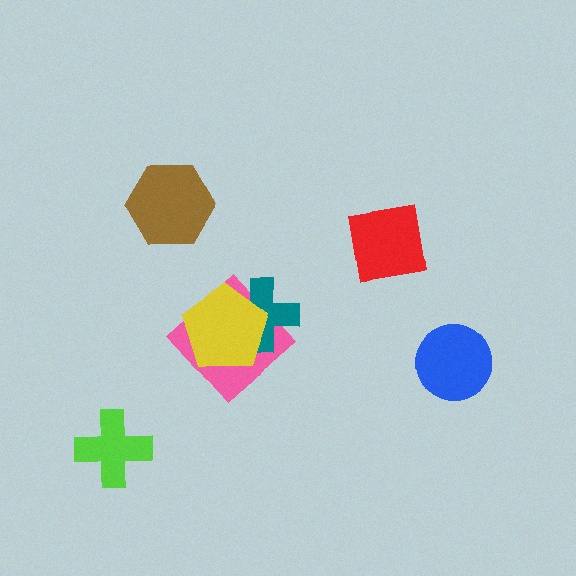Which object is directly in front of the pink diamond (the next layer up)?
The teal cross is directly in front of the pink diamond.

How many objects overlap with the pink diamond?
2 objects overlap with the pink diamond.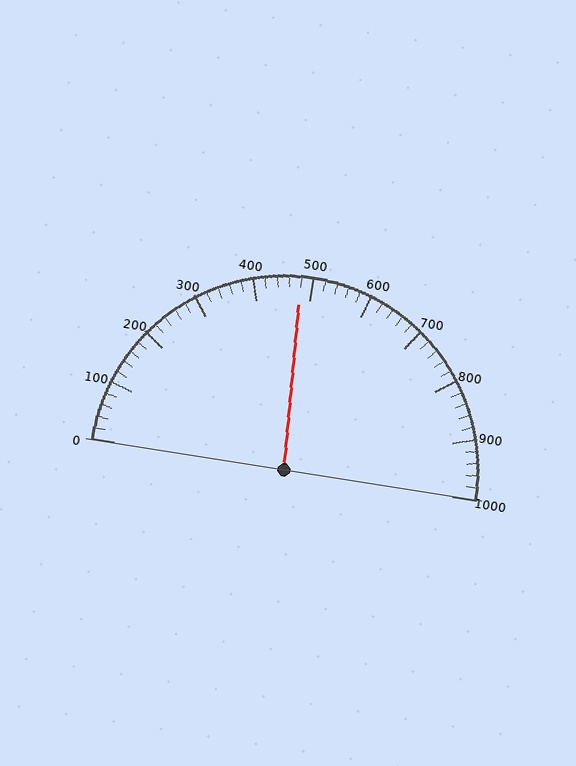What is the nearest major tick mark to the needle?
The nearest major tick mark is 500.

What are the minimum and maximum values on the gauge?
The gauge ranges from 0 to 1000.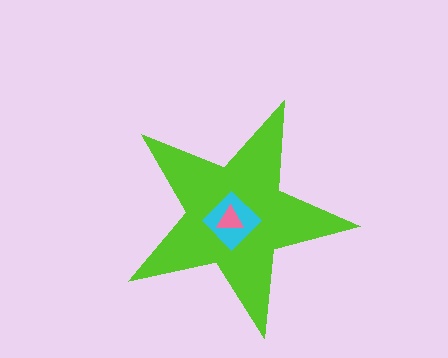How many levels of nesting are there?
3.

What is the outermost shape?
The lime star.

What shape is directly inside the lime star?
The cyan diamond.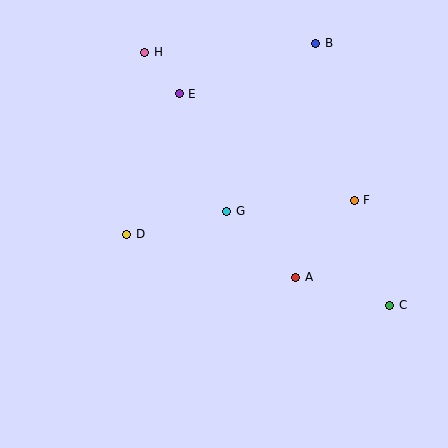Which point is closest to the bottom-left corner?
Point D is closest to the bottom-left corner.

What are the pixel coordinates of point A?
Point A is at (296, 277).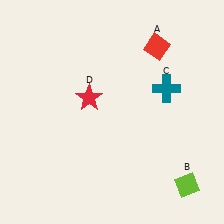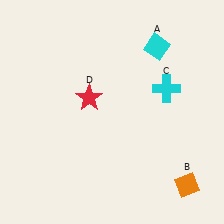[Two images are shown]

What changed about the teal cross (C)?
In Image 1, C is teal. In Image 2, it changed to cyan.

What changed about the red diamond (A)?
In Image 1, A is red. In Image 2, it changed to cyan.